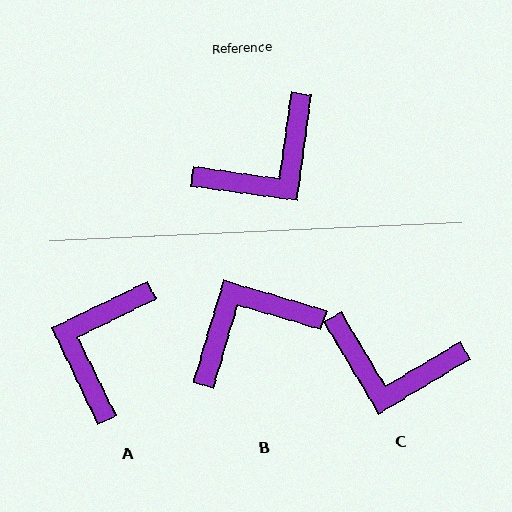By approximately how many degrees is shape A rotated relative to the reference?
Approximately 146 degrees clockwise.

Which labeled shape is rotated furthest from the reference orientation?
B, about 171 degrees away.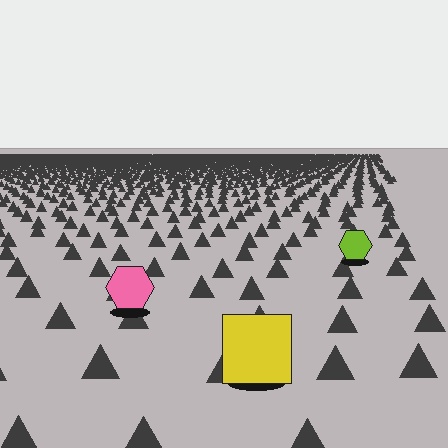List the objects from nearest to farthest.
From nearest to farthest: the yellow square, the pink hexagon, the lime hexagon.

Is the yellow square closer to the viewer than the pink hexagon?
Yes. The yellow square is closer — you can tell from the texture gradient: the ground texture is coarser near it.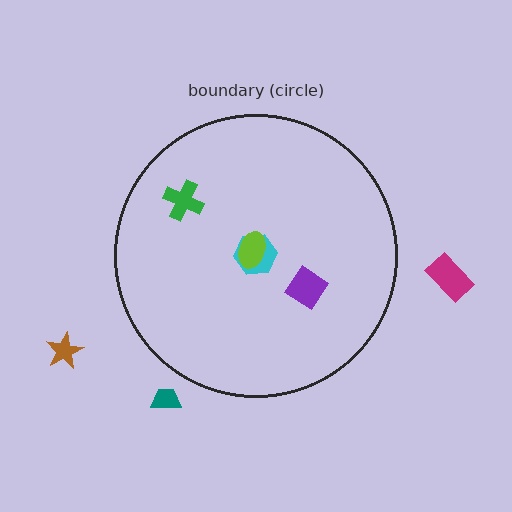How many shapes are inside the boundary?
4 inside, 3 outside.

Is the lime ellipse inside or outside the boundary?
Inside.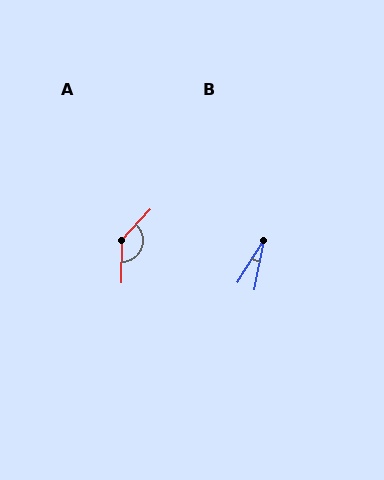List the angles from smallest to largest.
B (22°), A (137°).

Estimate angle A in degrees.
Approximately 137 degrees.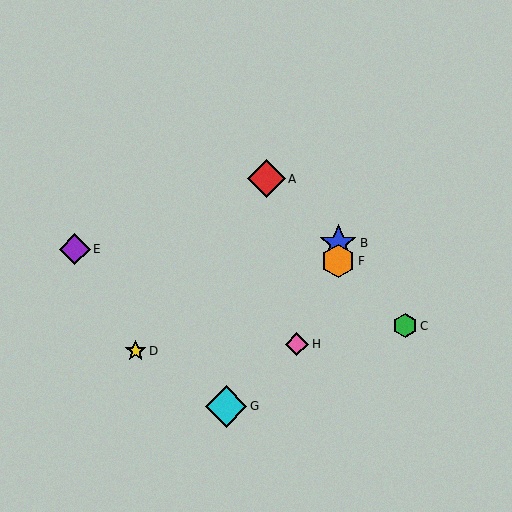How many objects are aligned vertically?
2 objects (B, F) are aligned vertically.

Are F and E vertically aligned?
No, F is at x≈338 and E is at x≈75.